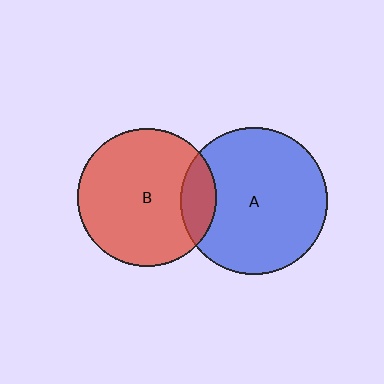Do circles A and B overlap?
Yes.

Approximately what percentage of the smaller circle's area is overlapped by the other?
Approximately 15%.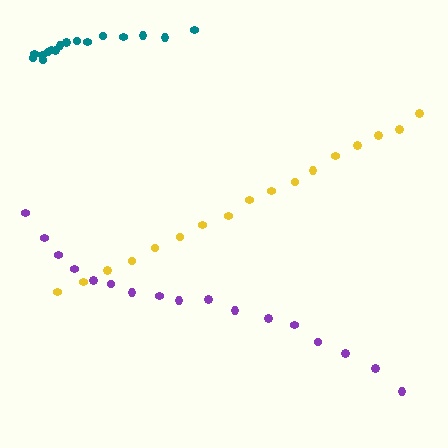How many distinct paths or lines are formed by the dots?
There are 3 distinct paths.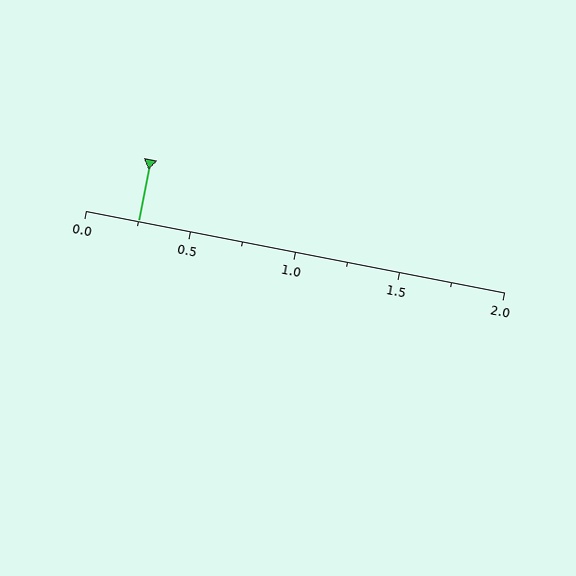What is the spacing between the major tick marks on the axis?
The major ticks are spaced 0.5 apart.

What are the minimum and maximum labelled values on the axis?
The axis runs from 0.0 to 2.0.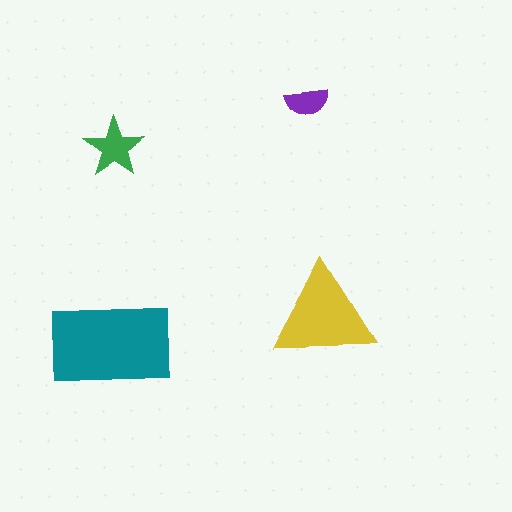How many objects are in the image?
There are 4 objects in the image.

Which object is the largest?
The teal rectangle.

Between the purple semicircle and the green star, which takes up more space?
The green star.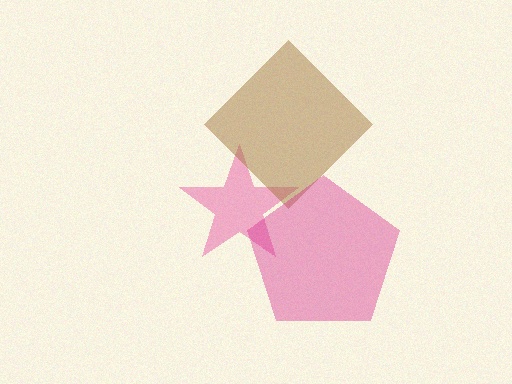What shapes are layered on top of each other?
The layered shapes are: a pink star, a brown diamond, a magenta pentagon.